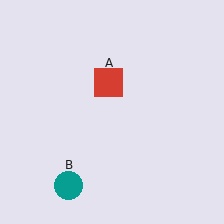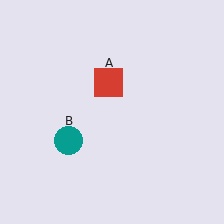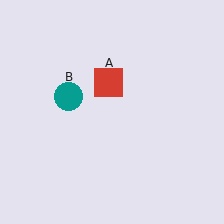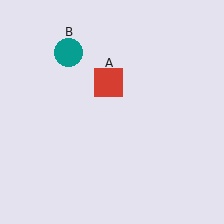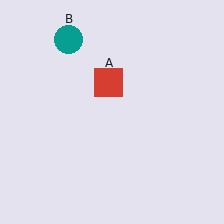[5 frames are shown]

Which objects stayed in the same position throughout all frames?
Red square (object A) remained stationary.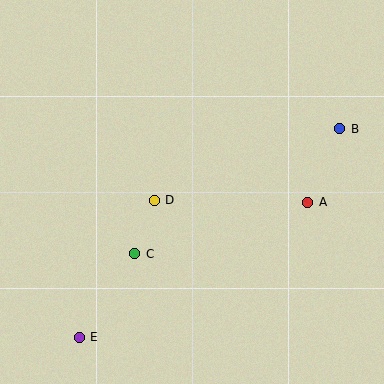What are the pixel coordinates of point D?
Point D is at (154, 200).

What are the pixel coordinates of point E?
Point E is at (79, 337).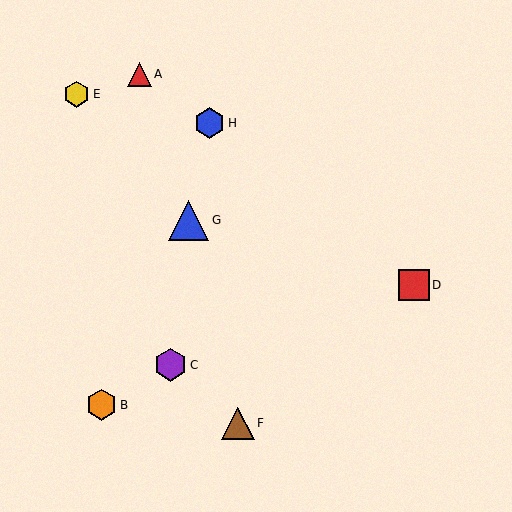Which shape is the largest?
The blue triangle (labeled G) is the largest.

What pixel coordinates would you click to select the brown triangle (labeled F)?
Click at (238, 423) to select the brown triangle F.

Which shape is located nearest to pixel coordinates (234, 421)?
The brown triangle (labeled F) at (238, 423) is nearest to that location.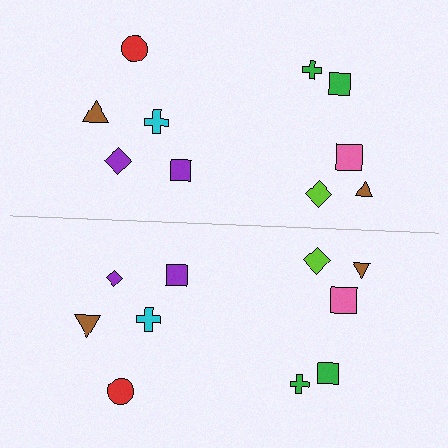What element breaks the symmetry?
The purple diamond on the bottom side has a different size than its mirror counterpart.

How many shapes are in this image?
There are 20 shapes in this image.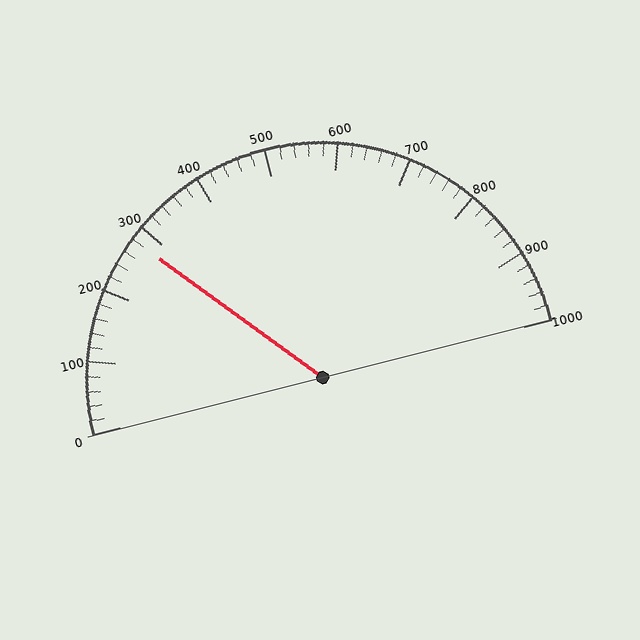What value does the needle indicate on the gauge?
The needle indicates approximately 280.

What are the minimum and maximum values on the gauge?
The gauge ranges from 0 to 1000.